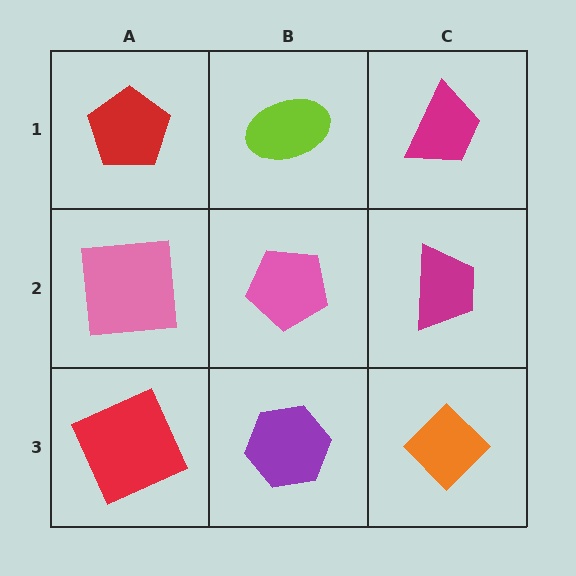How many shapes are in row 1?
3 shapes.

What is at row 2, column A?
A pink square.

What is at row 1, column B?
A lime ellipse.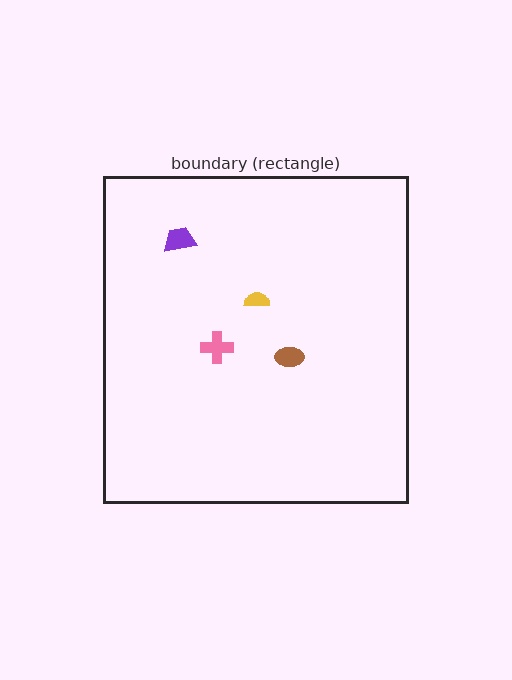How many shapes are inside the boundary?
4 inside, 0 outside.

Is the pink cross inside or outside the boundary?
Inside.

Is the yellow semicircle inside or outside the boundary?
Inside.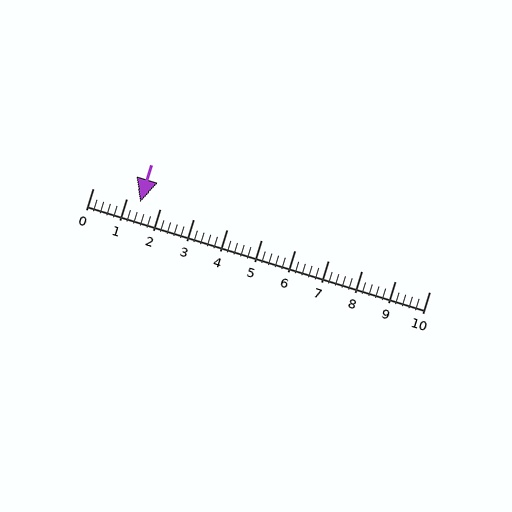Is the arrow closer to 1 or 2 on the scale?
The arrow is closer to 1.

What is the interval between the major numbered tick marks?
The major tick marks are spaced 1 units apart.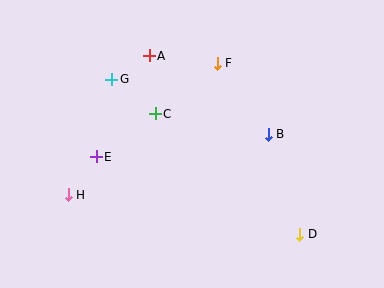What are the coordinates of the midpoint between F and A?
The midpoint between F and A is at (183, 60).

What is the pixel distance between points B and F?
The distance between B and F is 87 pixels.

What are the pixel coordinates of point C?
Point C is at (155, 114).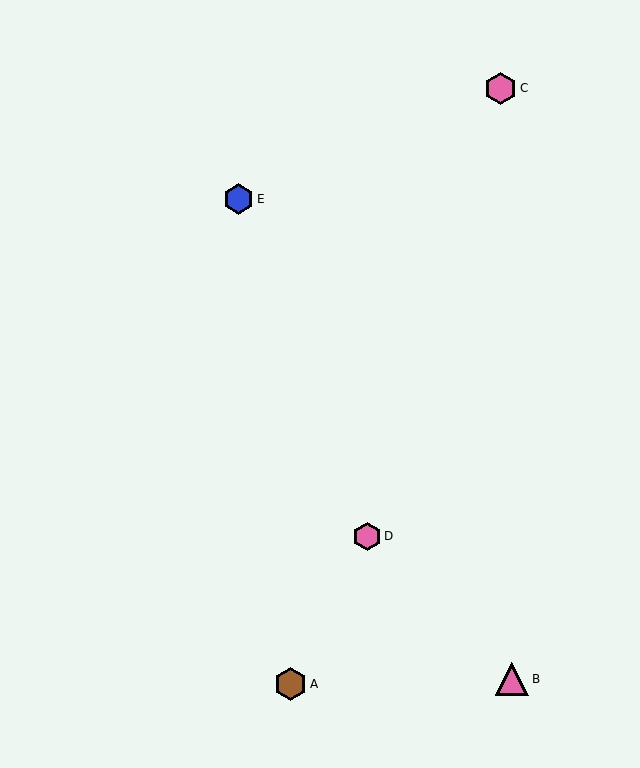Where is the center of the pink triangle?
The center of the pink triangle is at (512, 679).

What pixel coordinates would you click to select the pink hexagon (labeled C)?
Click at (501, 88) to select the pink hexagon C.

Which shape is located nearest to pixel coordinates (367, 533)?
The pink hexagon (labeled D) at (367, 536) is nearest to that location.